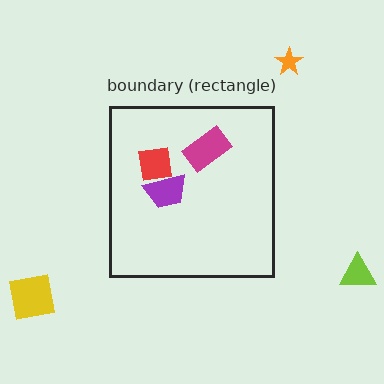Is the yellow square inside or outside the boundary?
Outside.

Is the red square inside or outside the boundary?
Inside.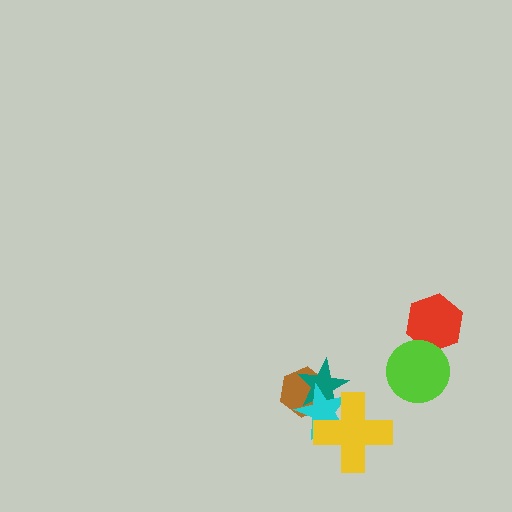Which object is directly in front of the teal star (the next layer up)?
The cyan star is directly in front of the teal star.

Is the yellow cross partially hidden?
No, no other shape covers it.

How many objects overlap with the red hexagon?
1 object overlaps with the red hexagon.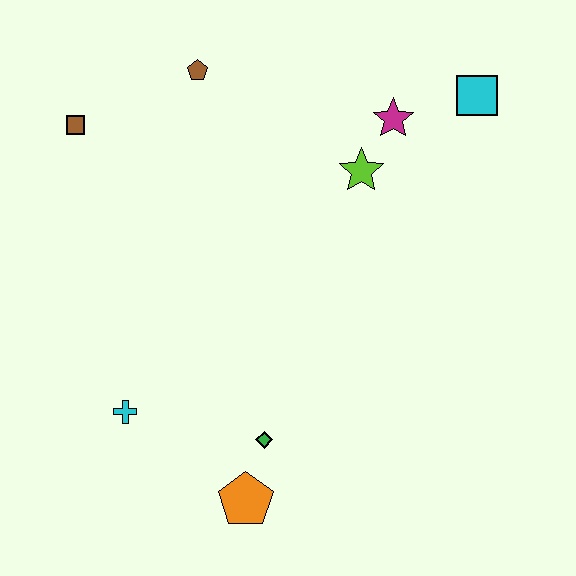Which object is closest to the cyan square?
The magenta star is closest to the cyan square.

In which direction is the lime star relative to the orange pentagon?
The lime star is above the orange pentagon.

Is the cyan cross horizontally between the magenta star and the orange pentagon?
No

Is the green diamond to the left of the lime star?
Yes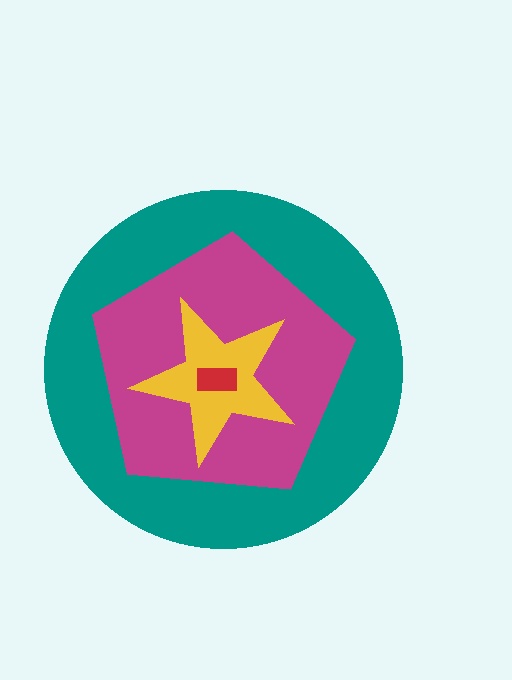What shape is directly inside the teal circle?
The magenta pentagon.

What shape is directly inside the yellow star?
The red rectangle.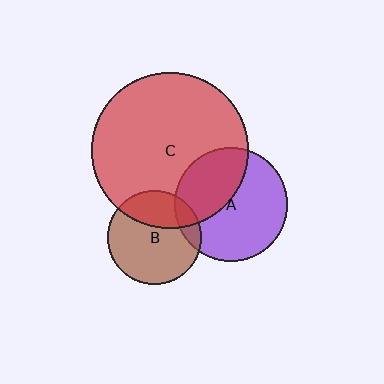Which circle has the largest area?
Circle C (red).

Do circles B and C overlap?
Yes.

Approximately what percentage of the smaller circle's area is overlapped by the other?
Approximately 30%.